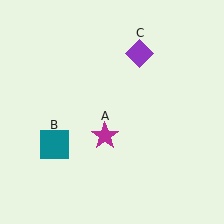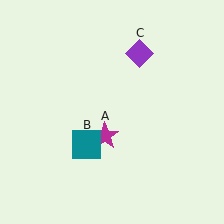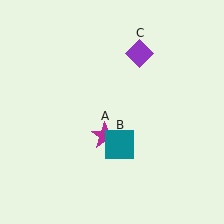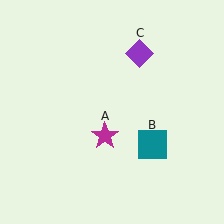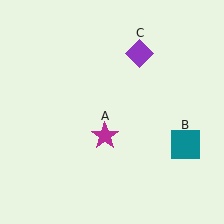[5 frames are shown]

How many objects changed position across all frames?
1 object changed position: teal square (object B).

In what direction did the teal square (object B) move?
The teal square (object B) moved right.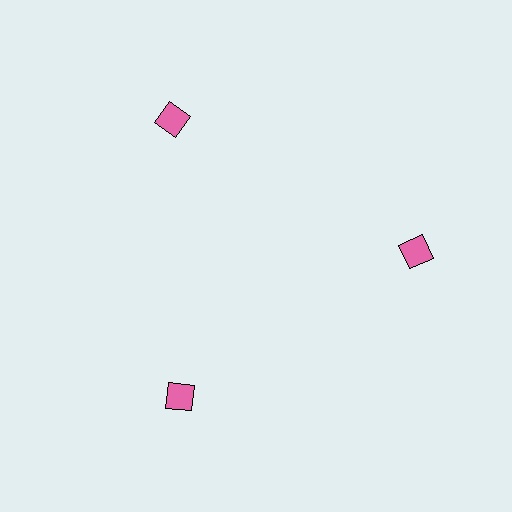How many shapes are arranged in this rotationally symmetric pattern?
There are 3 shapes, arranged in 3 groups of 1.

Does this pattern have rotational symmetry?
Yes, this pattern has 3-fold rotational symmetry. It looks the same after rotating 120 degrees around the center.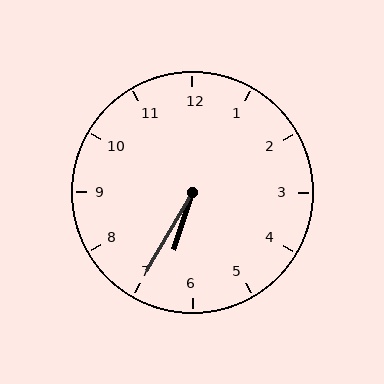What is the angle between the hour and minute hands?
Approximately 12 degrees.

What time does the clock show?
6:35.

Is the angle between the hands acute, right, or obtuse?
It is acute.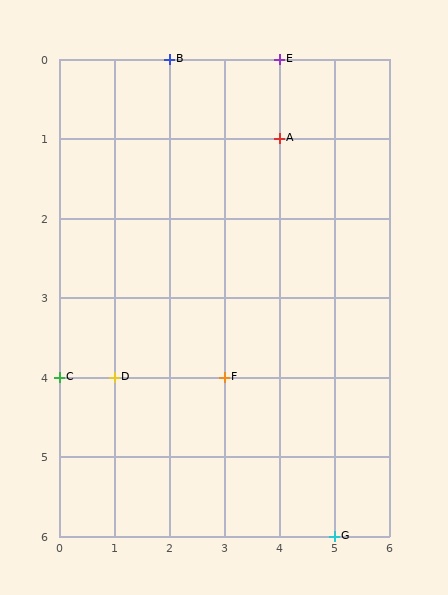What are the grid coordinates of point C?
Point C is at grid coordinates (0, 4).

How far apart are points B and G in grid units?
Points B and G are 3 columns and 6 rows apart (about 6.7 grid units diagonally).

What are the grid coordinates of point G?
Point G is at grid coordinates (5, 6).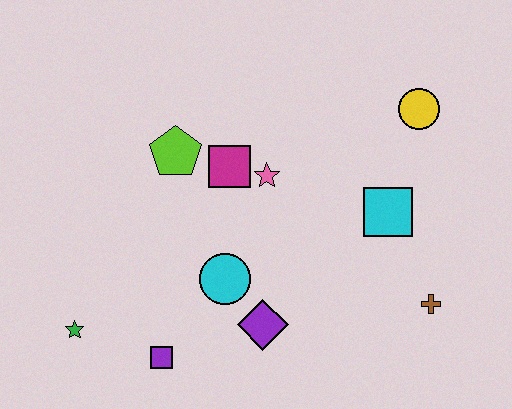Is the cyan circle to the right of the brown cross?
No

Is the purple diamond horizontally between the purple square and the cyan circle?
No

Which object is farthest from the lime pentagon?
The brown cross is farthest from the lime pentagon.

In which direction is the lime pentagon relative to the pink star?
The lime pentagon is to the left of the pink star.